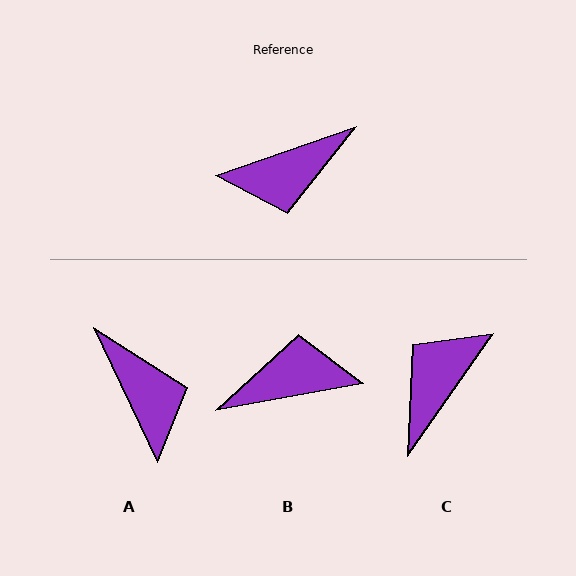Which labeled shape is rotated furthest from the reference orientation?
B, about 171 degrees away.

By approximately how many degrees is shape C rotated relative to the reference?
Approximately 144 degrees clockwise.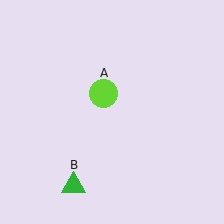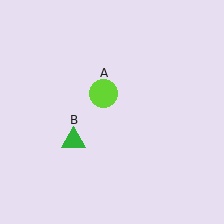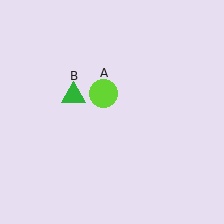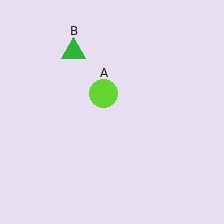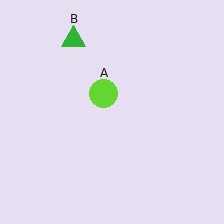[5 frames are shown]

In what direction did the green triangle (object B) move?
The green triangle (object B) moved up.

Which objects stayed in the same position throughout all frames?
Lime circle (object A) remained stationary.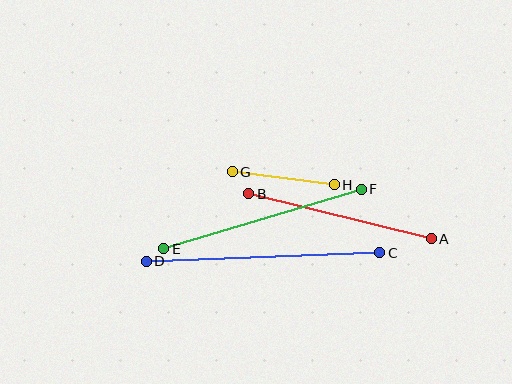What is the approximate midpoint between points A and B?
The midpoint is at approximately (340, 216) pixels.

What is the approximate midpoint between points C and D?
The midpoint is at approximately (263, 257) pixels.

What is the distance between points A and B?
The distance is approximately 188 pixels.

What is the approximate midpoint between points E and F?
The midpoint is at approximately (262, 219) pixels.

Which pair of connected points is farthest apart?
Points C and D are farthest apart.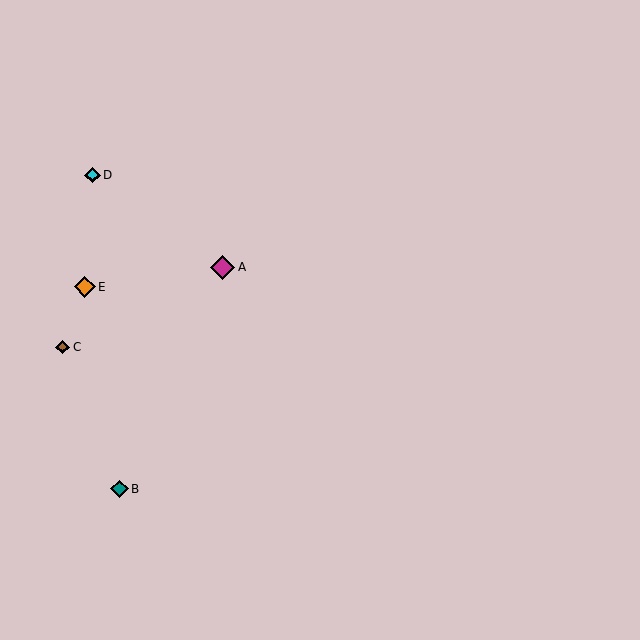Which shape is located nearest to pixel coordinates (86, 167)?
The cyan diamond (labeled D) at (93, 175) is nearest to that location.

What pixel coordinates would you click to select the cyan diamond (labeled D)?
Click at (93, 175) to select the cyan diamond D.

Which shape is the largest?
The magenta diamond (labeled A) is the largest.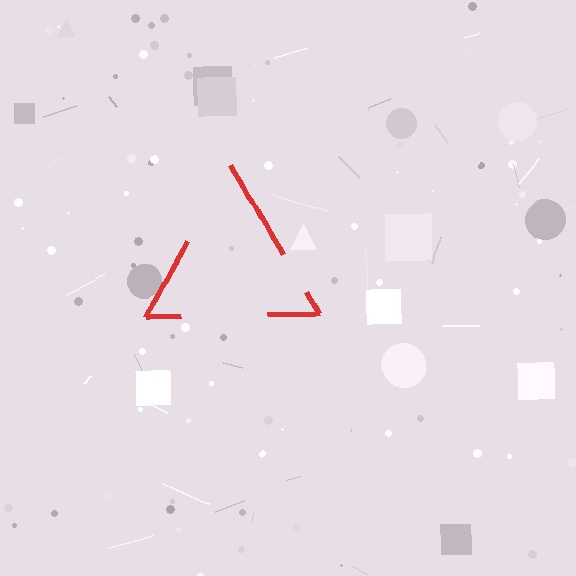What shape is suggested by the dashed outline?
The dashed outline suggests a triangle.